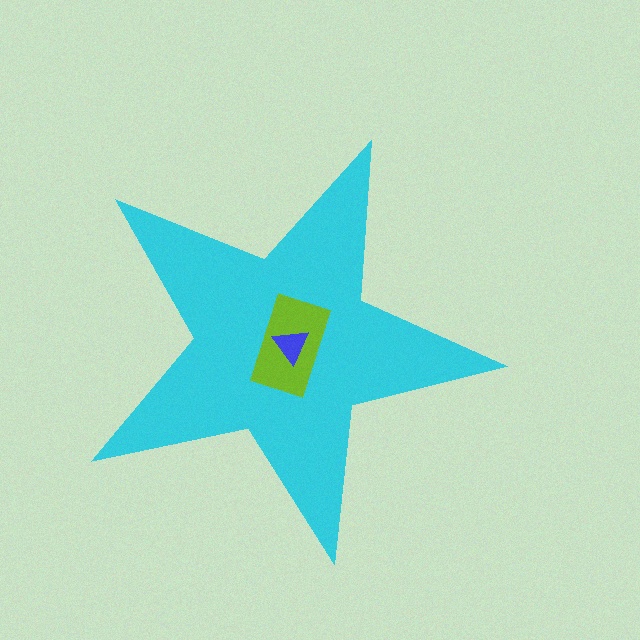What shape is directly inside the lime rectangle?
The blue triangle.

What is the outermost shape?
The cyan star.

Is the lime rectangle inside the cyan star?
Yes.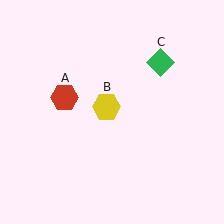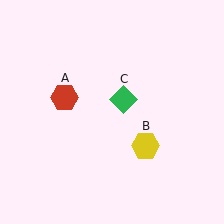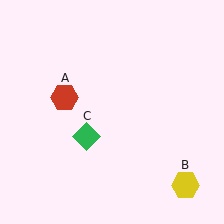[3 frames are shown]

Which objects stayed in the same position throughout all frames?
Red hexagon (object A) remained stationary.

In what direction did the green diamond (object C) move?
The green diamond (object C) moved down and to the left.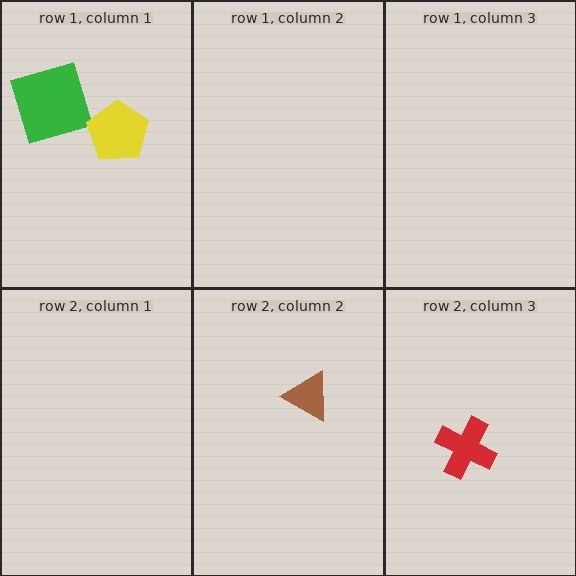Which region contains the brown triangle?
The row 2, column 2 region.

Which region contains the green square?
The row 1, column 1 region.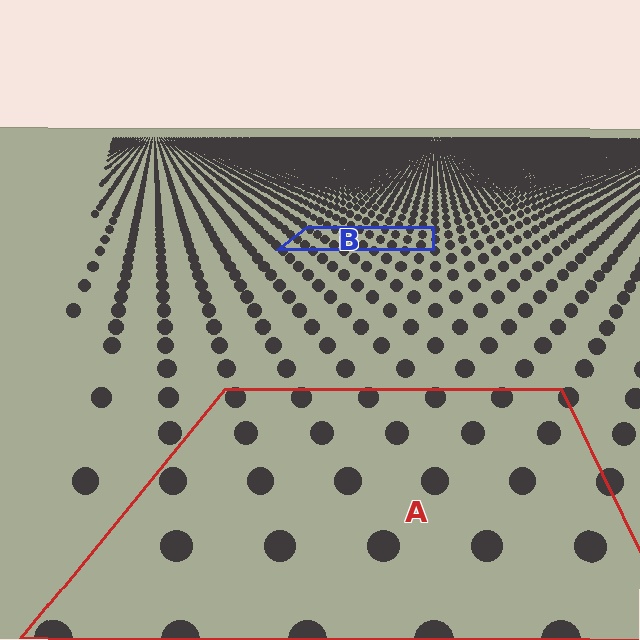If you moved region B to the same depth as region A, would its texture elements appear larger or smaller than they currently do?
They would appear larger. At a closer depth, the same texture elements are projected at a bigger on-screen size.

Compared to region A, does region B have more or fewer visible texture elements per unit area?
Region B has more texture elements per unit area — they are packed more densely because it is farther away.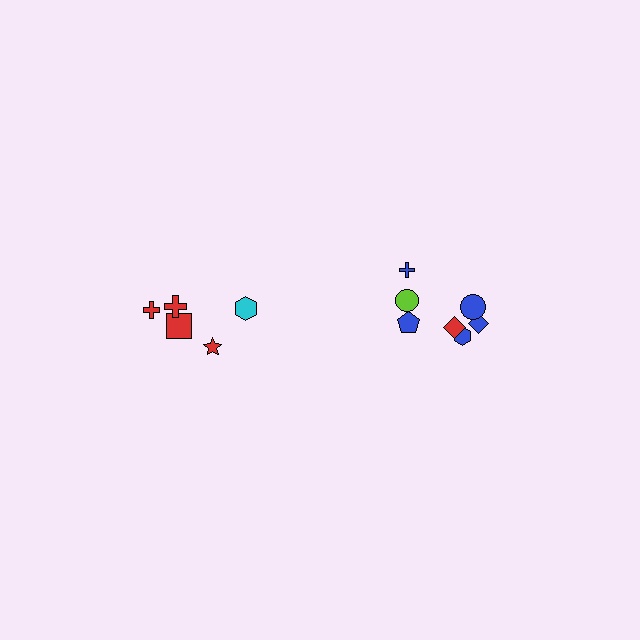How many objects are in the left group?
There are 5 objects.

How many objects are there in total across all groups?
There are 12 objects.